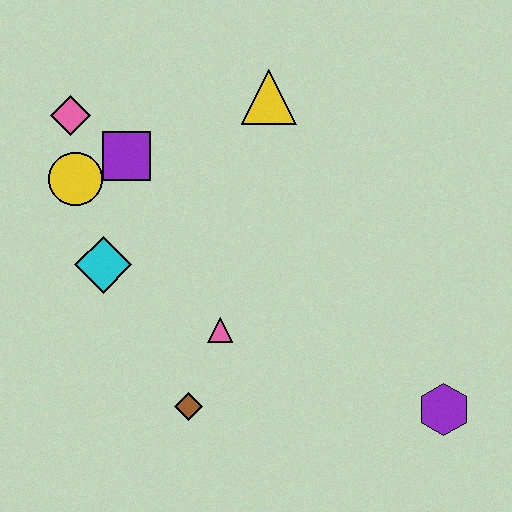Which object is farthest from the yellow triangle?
The purple hexagon is farthest from the yellow triangle.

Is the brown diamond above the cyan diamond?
No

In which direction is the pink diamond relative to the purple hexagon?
The pink diamond is to the left of the purple hexagon.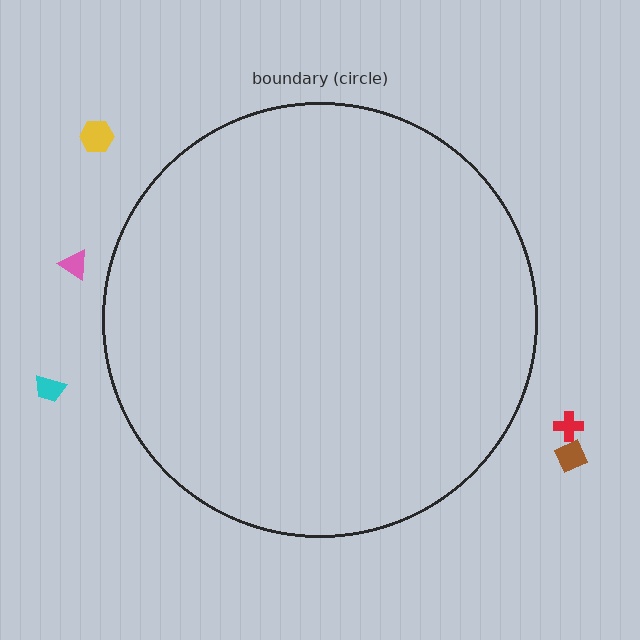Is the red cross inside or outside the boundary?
Outside.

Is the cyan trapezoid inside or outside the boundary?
Outside.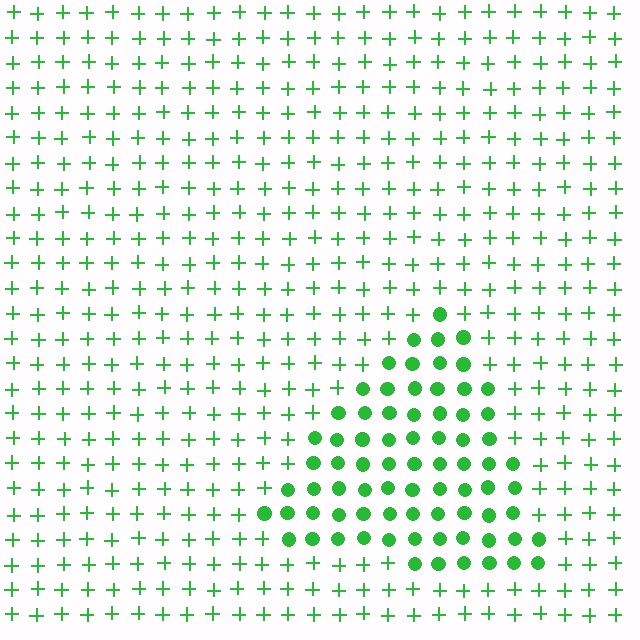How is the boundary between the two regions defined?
The boundary is defined by a change in element shape: circles inside vs. plus signs outside. All elements share the same color and spacing.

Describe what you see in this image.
The image is filled with small green elements arranged in a uniform grid. A triangle-shaped region contains circles, while the surrounding area contains plus signs. The boundary is defined purely by the change in element shape.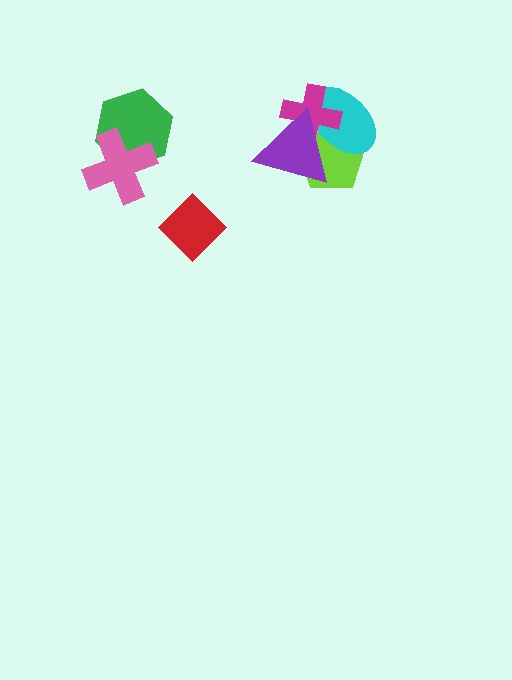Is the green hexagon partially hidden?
Yes, it is partially covered by another shape.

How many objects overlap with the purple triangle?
3 objects overlap with the purple triangle.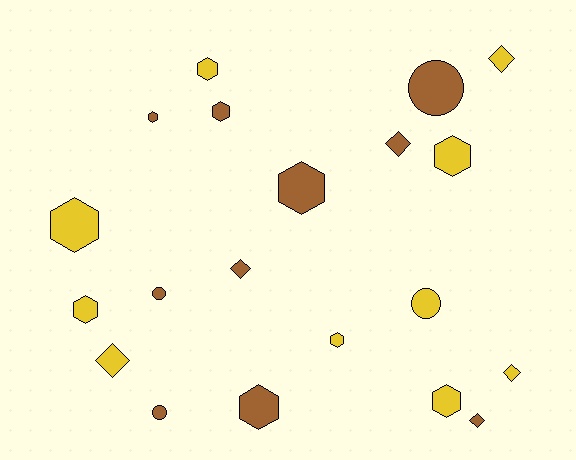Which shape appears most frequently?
Hexagon, with 10 objects.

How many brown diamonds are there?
There are 3 brown diamonds.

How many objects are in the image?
There are 20 objects.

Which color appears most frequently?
Yellow, with 10 objects.